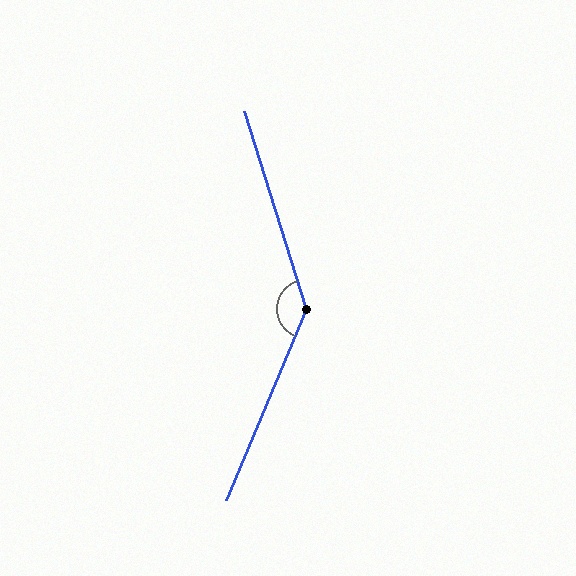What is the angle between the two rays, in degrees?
Approximately 140 degrees.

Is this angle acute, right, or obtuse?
It is obtuse.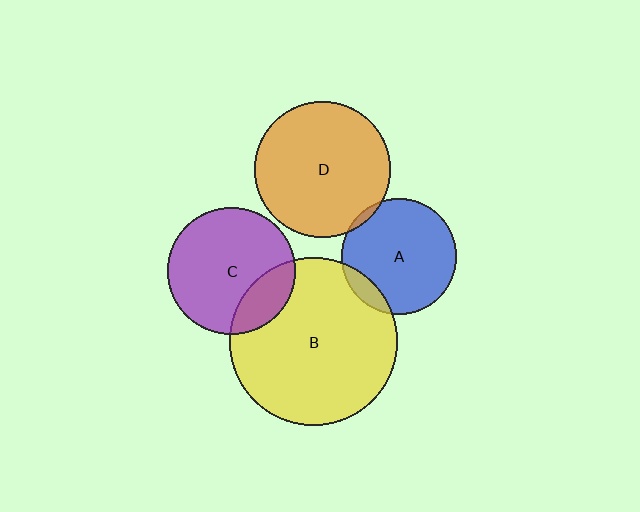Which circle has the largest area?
Circle B (yellow).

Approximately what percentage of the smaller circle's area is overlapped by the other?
Approximately 10%.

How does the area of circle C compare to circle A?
Approximately 1.2 times.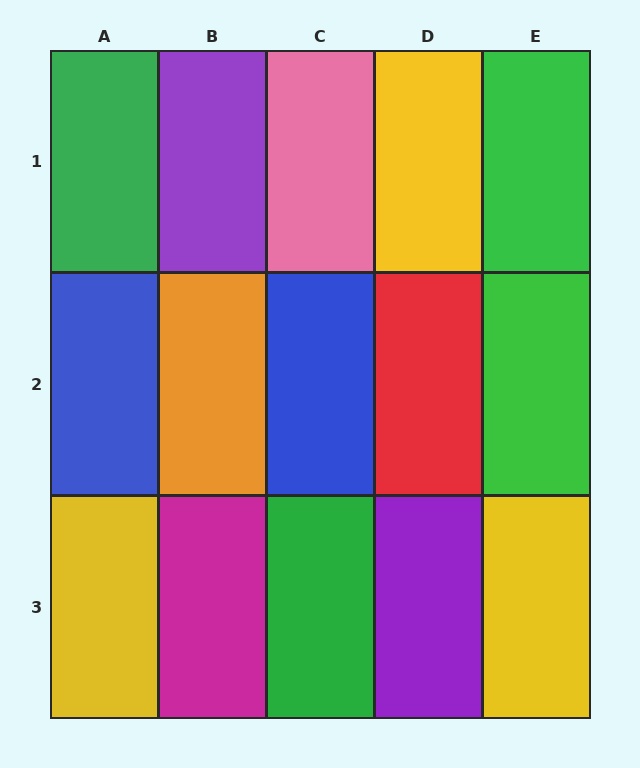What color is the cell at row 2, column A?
Blue.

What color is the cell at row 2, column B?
Orange.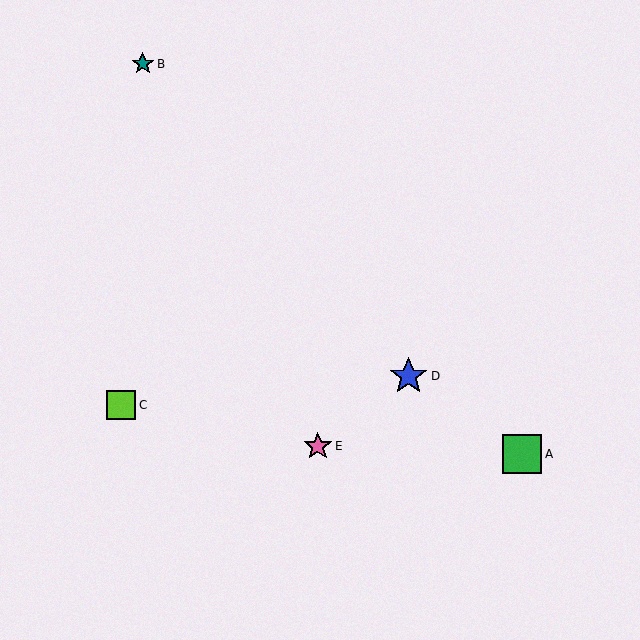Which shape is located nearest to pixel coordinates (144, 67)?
The teal star (labeled B) at (143, 64) is nearest to that location.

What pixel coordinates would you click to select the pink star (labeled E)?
Click at (318, 446) to select the pink star E.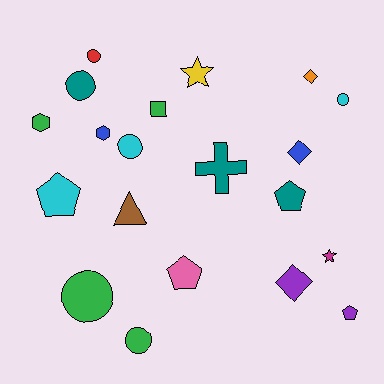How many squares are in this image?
There is 1 square.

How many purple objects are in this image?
There are 2 purple objects.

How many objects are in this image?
There are 20 objects.